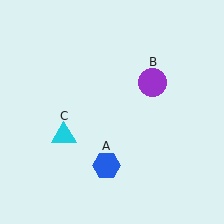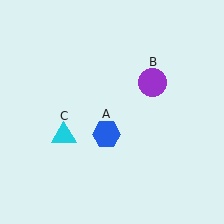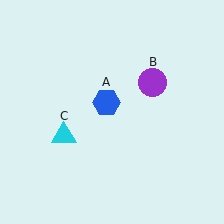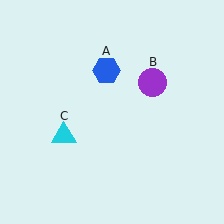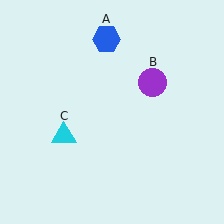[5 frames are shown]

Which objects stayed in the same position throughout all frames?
Purple circle (object B) and cyan triangle (object C) remained stationary.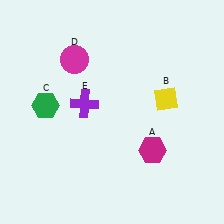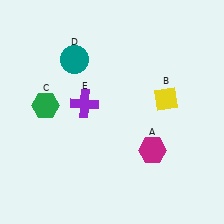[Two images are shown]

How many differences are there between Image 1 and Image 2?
There is 1 difference between the two images.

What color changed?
The circle (D) changed from magenta in Image 1 to teal in Image 2.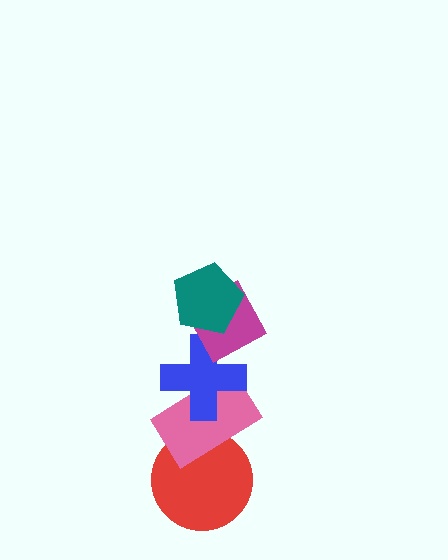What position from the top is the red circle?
The red circle is 5th from the top.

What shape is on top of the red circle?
The pink rectangle is on top of the red circle.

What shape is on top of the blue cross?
The magenta diamond is on top of the blue cross.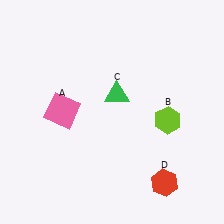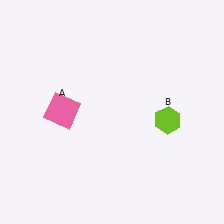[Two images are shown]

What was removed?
The green triangle (C), the red hexagon (D) were removed in Image 2.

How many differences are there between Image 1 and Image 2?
There are 2 differences between the two images.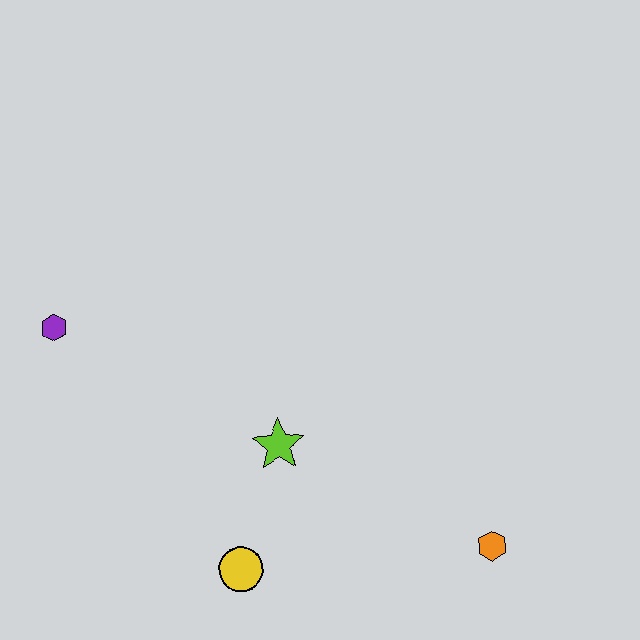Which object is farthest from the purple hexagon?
The orange hexagon is farthest from the purple hexagon.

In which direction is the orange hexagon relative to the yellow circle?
The orange hexagon is to the right of the yellow circle.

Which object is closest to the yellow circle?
The lime star is closest to the yellow circle.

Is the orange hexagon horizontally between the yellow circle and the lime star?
No